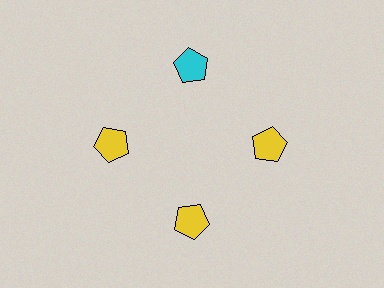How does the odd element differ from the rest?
It has a different color: cyan instead of yellow.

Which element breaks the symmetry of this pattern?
The cyan pentagon at roughly the 12 o'clock position breaks the symmetry. All other shapes are yellow pentagons.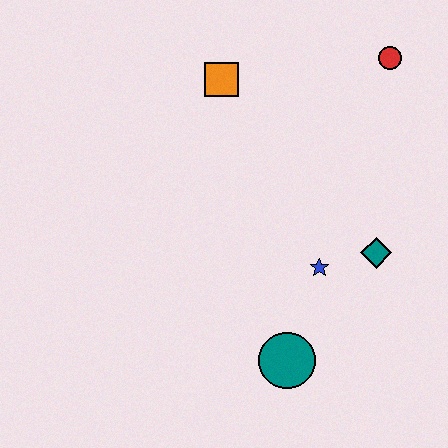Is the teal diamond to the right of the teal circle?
Yes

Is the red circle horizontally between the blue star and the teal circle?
No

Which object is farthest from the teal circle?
The red circle is farthest from the teal circle.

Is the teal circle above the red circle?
No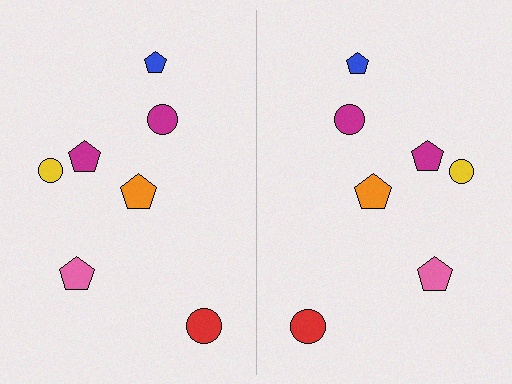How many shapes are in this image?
There are 14 shapes in this image.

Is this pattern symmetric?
Yes, this pattern has bilateral (reflection) symmetry.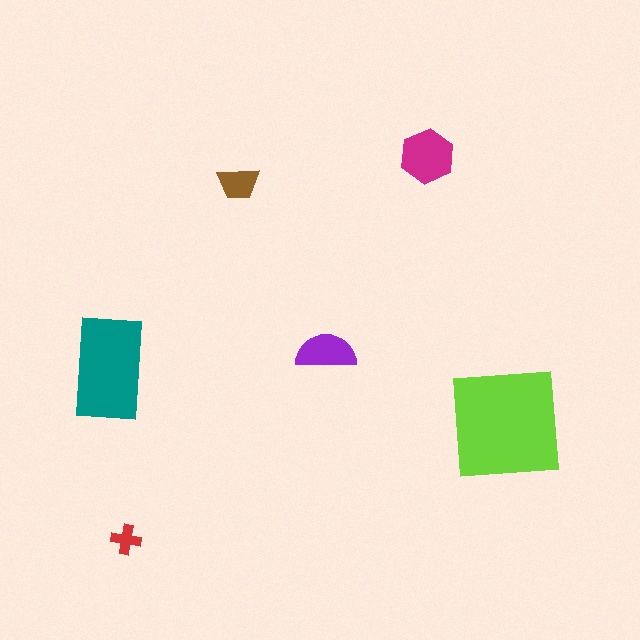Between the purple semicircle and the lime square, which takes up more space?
The lime square.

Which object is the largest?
The lime square.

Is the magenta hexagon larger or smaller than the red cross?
Larger.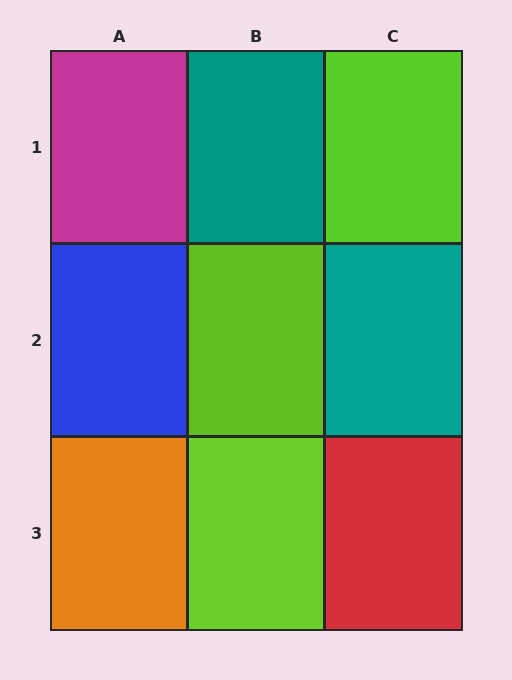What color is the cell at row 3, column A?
Orange.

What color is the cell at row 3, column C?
Red.